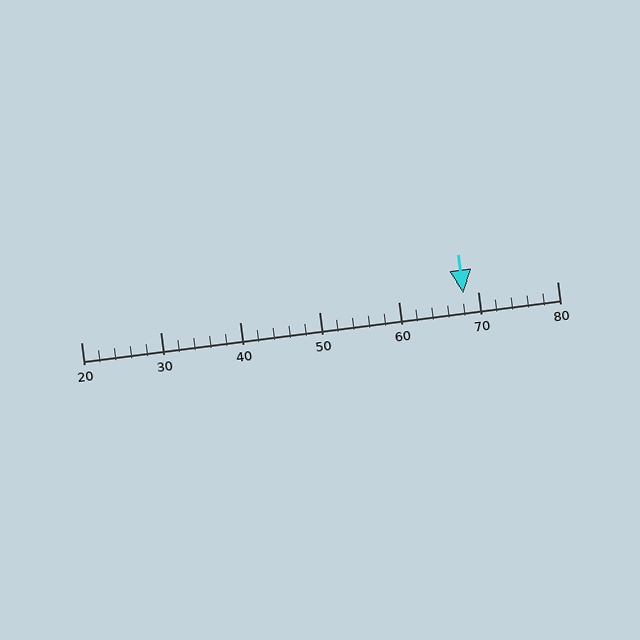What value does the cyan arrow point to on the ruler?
The cyan arrow points to approximately 68.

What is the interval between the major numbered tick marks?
The major tick marks are spaced 10 units apart.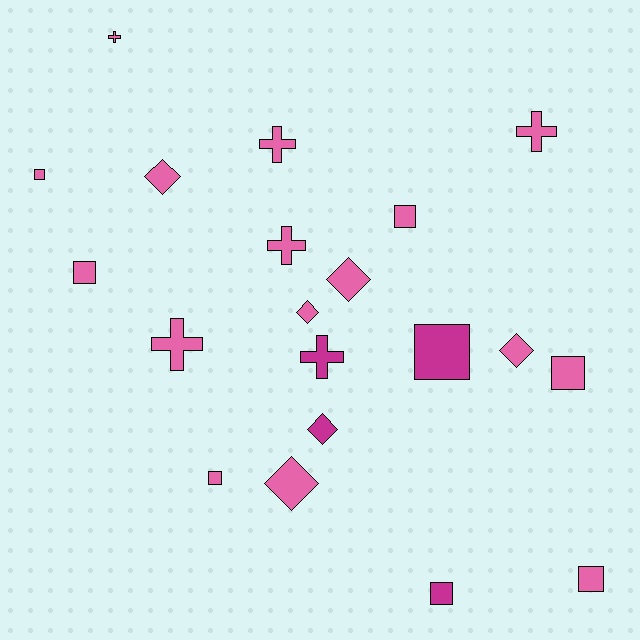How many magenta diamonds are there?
There is 1 magenta diamond.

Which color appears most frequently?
Pink, with 16 objects.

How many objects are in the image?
There are 20 objects.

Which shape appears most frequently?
Square, with 8 objects.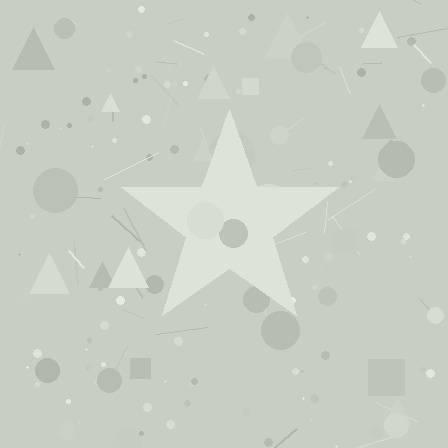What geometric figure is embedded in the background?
A star is embedded in the background.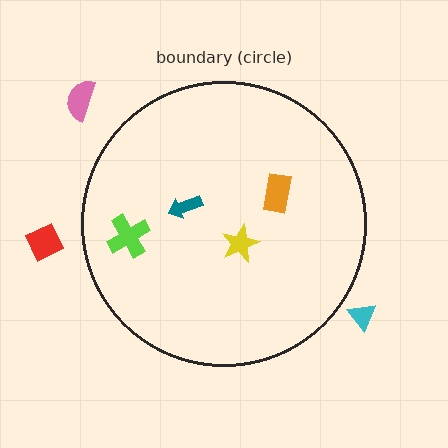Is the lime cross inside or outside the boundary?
Inside.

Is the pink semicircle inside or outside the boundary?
Outside.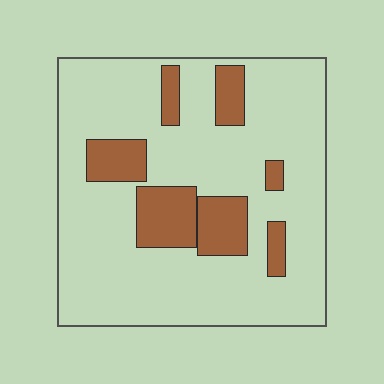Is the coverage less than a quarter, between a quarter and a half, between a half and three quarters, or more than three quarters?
Less than a quarter.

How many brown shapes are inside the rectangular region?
7.